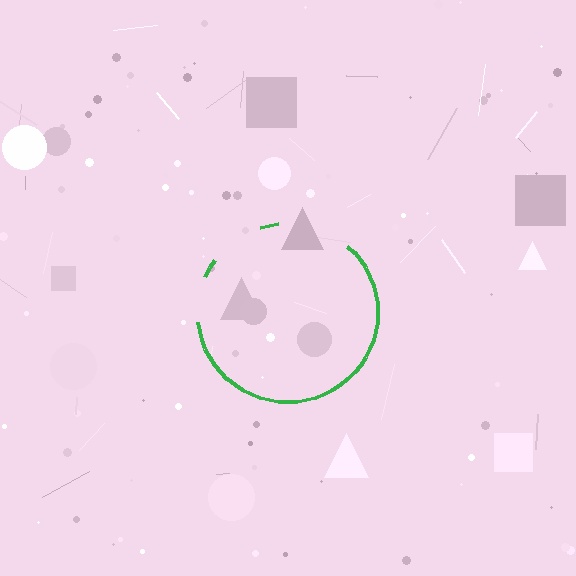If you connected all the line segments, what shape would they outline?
They would outline a circle.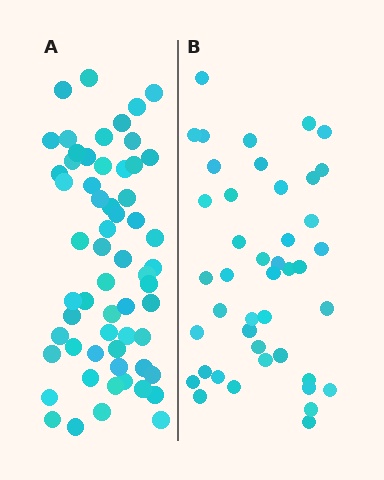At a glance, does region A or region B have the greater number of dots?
Region A (the left region) has more dots.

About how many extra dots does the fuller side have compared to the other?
Region A has approximately 15 more dots than region B.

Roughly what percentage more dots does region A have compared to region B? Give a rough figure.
About 40% more.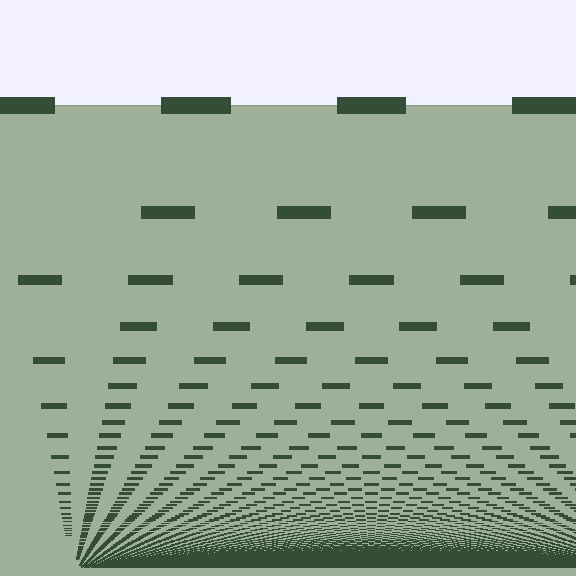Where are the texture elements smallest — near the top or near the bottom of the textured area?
Near the bottom.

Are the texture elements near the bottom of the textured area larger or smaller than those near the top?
Smaller. The gradient is inverted — elements near the bottom are smaller and denser.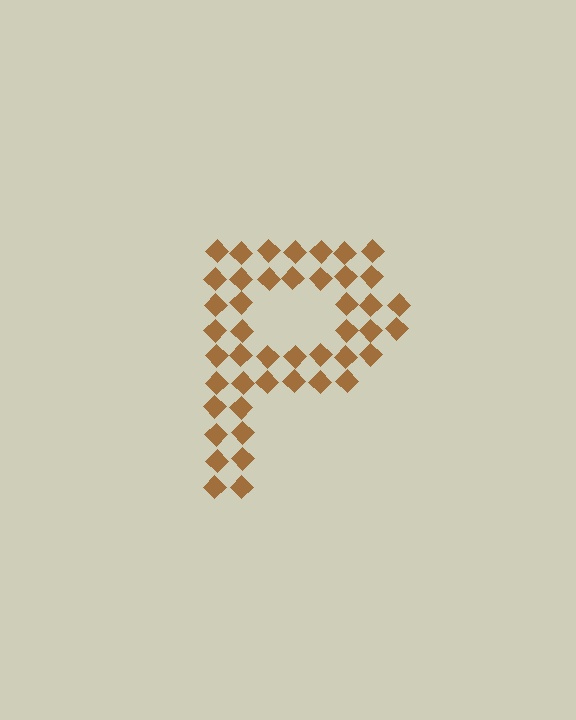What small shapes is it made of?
It is made of small diamonds.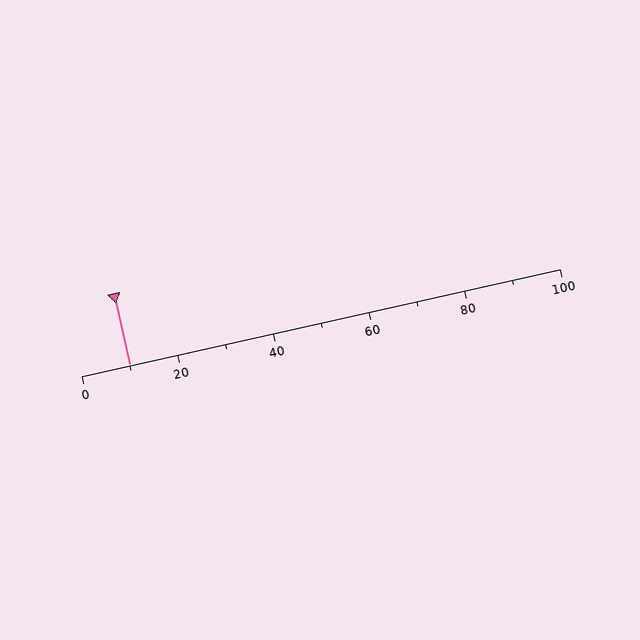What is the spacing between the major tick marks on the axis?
The major ticks are spaced 20 apart.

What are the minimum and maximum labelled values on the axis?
The axis runs from 0 to 100.